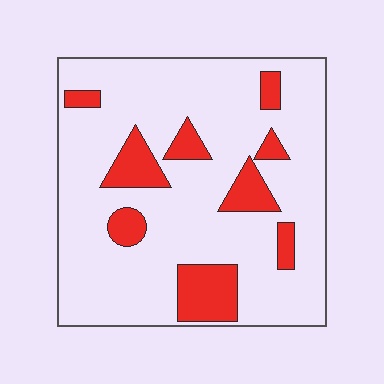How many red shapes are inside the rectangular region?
9.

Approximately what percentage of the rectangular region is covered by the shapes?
Approximately 20%.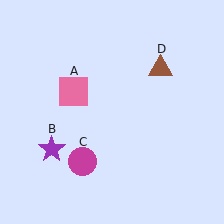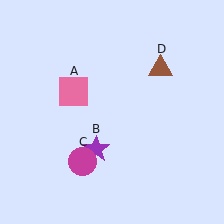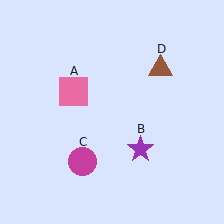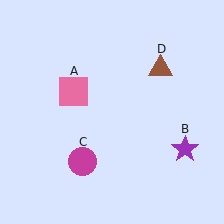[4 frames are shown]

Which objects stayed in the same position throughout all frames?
Pink square (object A) and magenta circle (object C) and brown triangle (object D) remained stationary.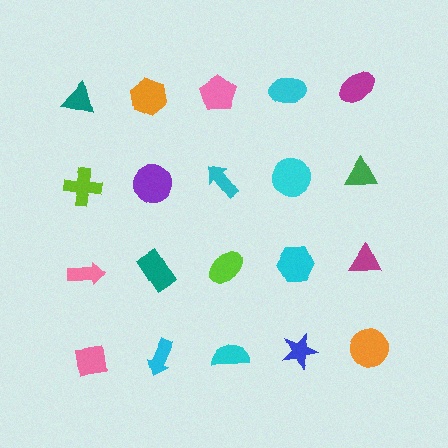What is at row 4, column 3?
A cyan semicircle.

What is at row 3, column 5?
A magenta triangle.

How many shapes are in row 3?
5 shapes.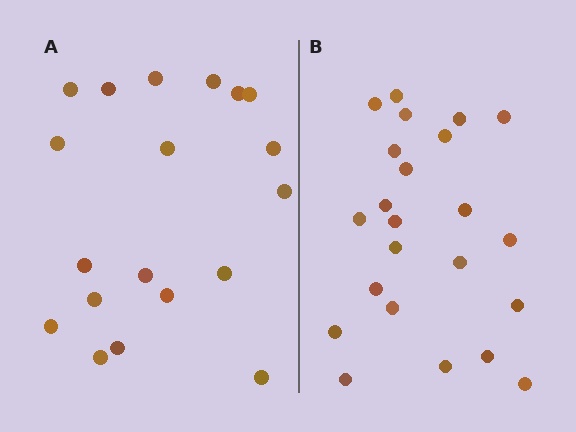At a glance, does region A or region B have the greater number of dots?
Region B (the right region) has more dots.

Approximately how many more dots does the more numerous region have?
Region B has about 4 more dots than region A.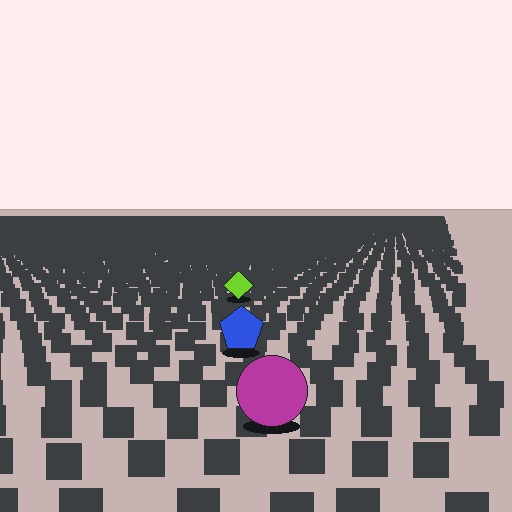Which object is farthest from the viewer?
The lime diamond is farthest from the viewer. It appears smaller and the ground texture around it is denser.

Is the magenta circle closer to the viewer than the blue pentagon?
Yes. The magenta circle is closer — you can tell from the texture gradient: the ground texture is coarser near it.